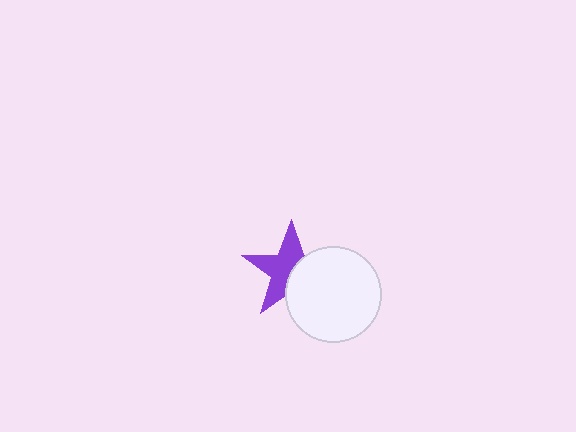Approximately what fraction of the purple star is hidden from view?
Roughly 42% of the purple star is hidden behind the white circle.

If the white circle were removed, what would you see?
You would see the complete purple star.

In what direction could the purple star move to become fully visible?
The purple star could move toward the upper-left. That would shift it out from behind the white circle entirely.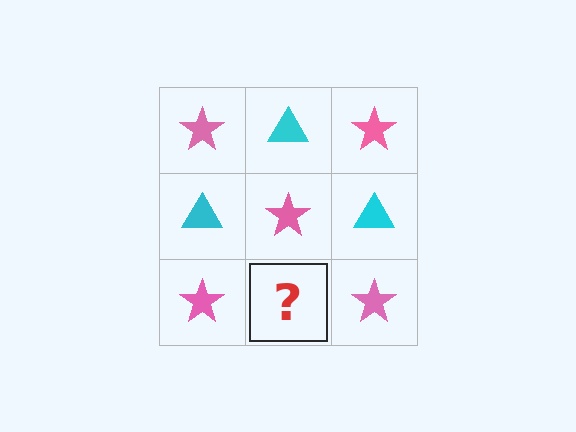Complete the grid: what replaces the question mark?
The question mark should be replaced with a cyan triangle.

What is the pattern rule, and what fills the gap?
The rule is that it alternates pink star and cyan triangle in a checkerboard pattern. The gap should be filled with a cyan triangle.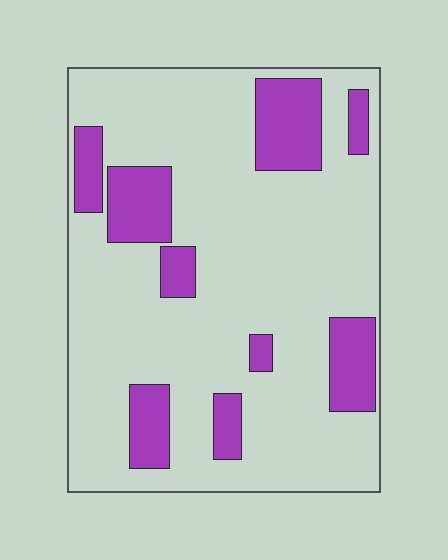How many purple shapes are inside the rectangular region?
9.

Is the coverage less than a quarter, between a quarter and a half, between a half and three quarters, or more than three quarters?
Less than a quarter.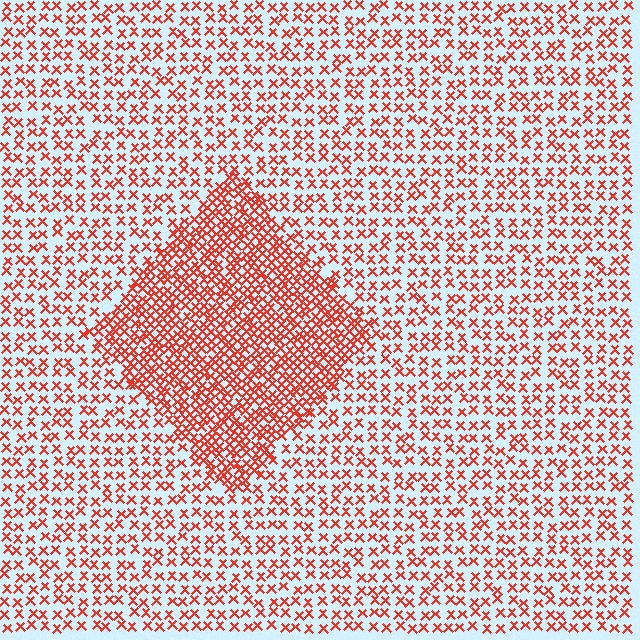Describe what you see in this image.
The image contains small red elements arranged at two different densities. A diamond-shaped region is visible where the elements are more densely packed than the surrounding area.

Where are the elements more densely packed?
The elements are more densely packed inside the diamond boundary.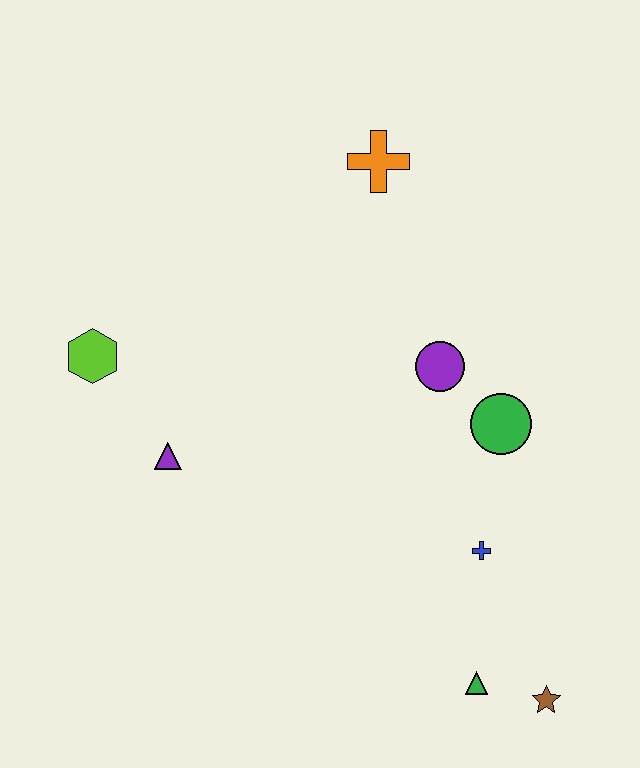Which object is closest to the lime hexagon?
The purple triangle is closest to the lime hexagon.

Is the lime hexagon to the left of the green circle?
Yes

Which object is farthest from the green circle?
The lime hexagon is farthest from the green circle.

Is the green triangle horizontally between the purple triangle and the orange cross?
No